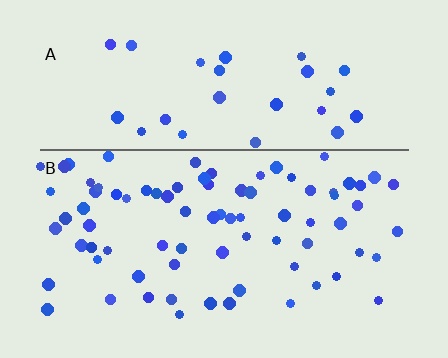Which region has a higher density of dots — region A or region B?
B (the bottom).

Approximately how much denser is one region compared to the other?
Approximately 2.5× — region B over region A.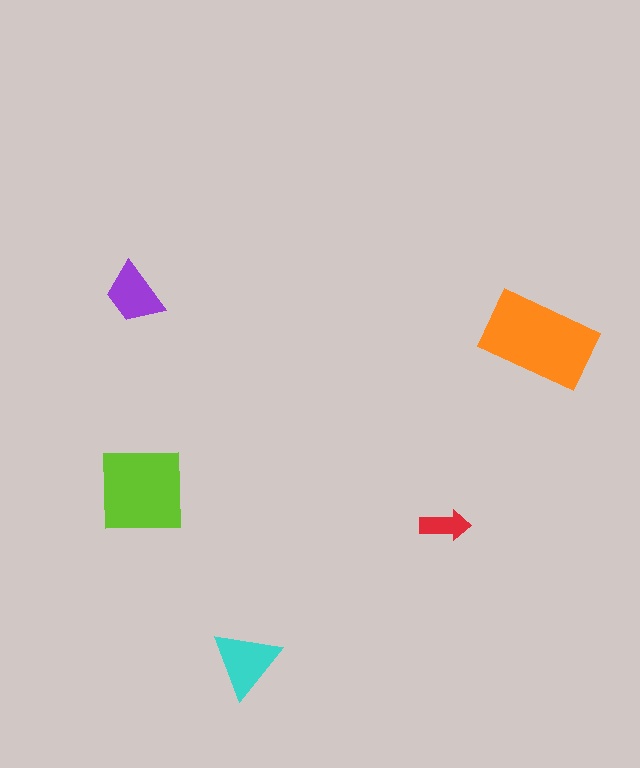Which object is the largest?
The orange rectangle.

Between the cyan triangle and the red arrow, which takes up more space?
The cyan triangle.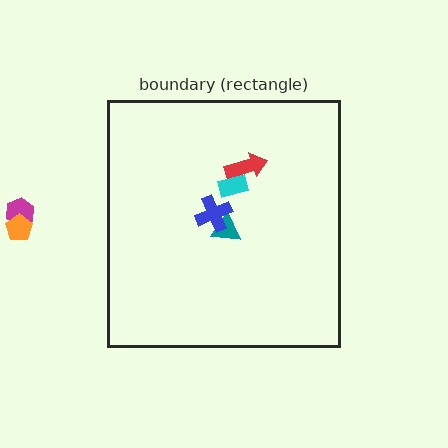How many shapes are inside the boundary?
4 inside, 2 outside.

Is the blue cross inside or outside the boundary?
Inside.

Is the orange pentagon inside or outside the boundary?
Outside.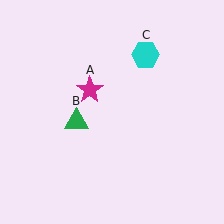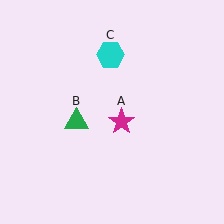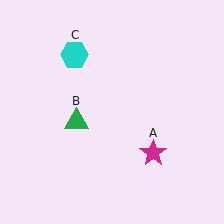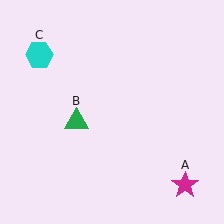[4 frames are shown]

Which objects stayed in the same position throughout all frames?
Green triangle (object B) remained stationary.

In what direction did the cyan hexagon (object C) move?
The cyan hexagon (object C) moved left.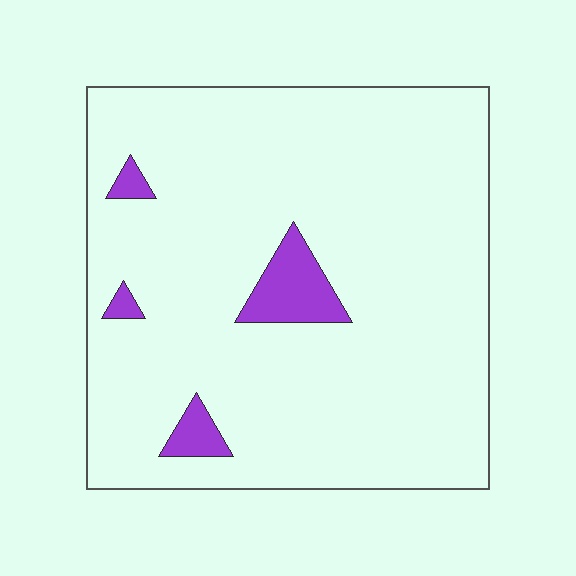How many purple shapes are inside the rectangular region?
4.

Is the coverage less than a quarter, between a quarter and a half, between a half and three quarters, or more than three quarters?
Less than a quarter.